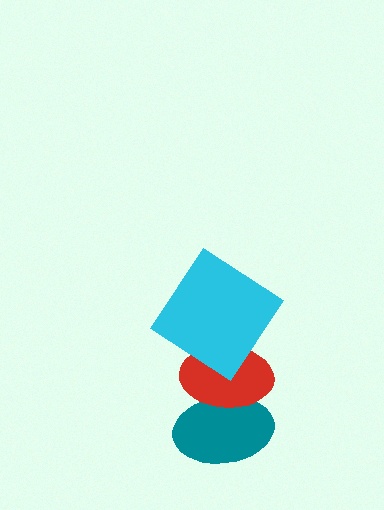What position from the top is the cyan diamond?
The cyan diamond is 1st from the top.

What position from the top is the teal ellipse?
The teal ellipse is 3rd from the top.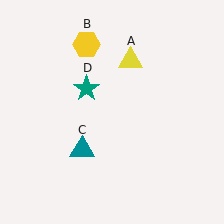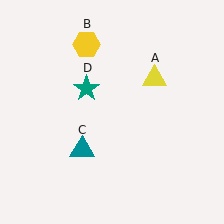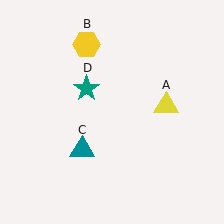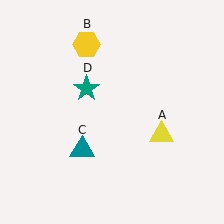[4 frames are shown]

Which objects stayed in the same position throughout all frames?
Yellow hexagon (object B) and teal triangle (object C) and teal star (object D) remained stationary.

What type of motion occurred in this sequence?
The yellow triangle (object A) rotated clockwise around the center of the scene.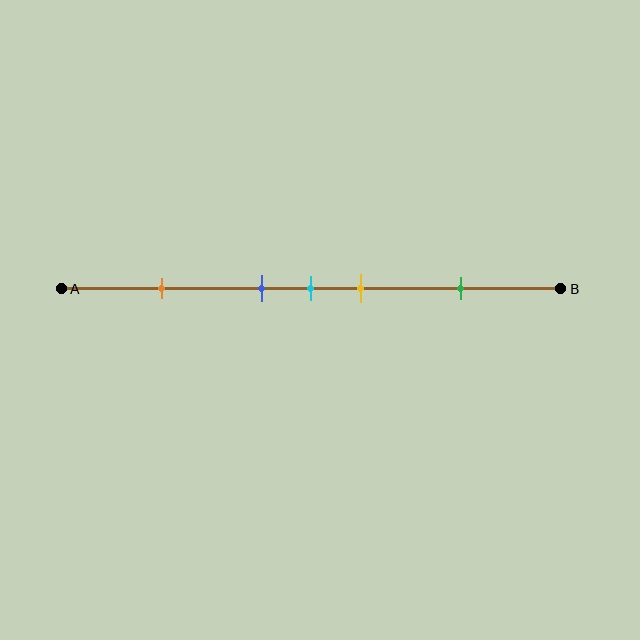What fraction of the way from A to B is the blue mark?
The blue mark is approximately 40% (0.4) of the way from A to B.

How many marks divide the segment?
There are 5 marks dividing the segment.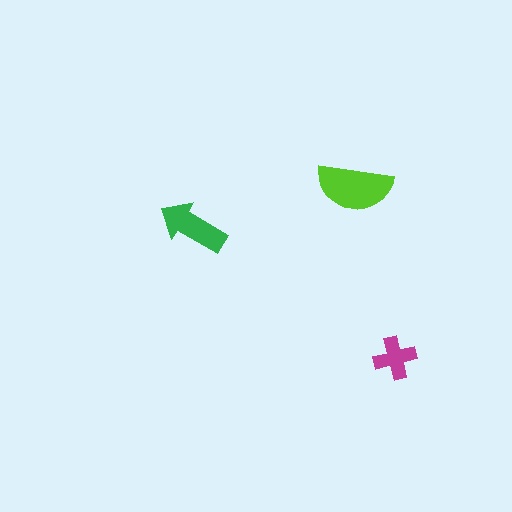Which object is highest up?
The lime semicircle is topmost.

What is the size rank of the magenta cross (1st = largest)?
3rd.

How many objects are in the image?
There are 3 objects in the image.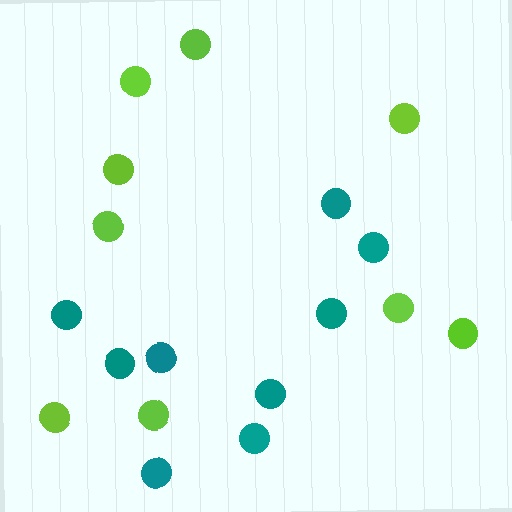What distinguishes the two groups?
There are 2 groups: one group of lime circles (9) and one group of teal circles (9).